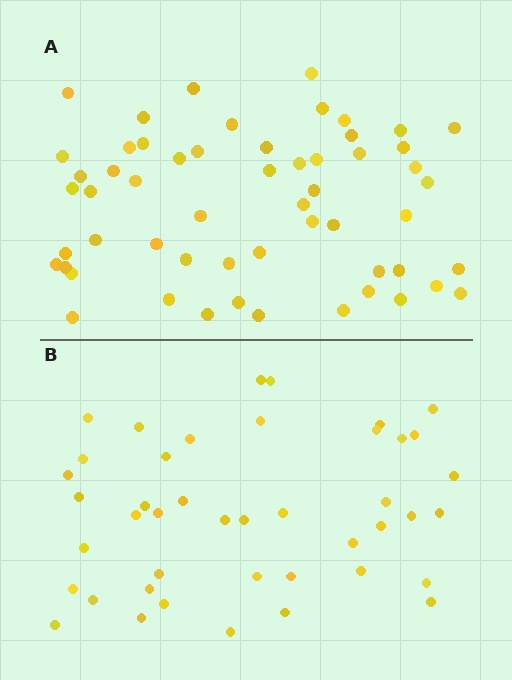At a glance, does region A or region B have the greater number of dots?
Region A (the top region) has more dots.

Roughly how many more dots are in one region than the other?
Region A has approximately 15 more dots than region B.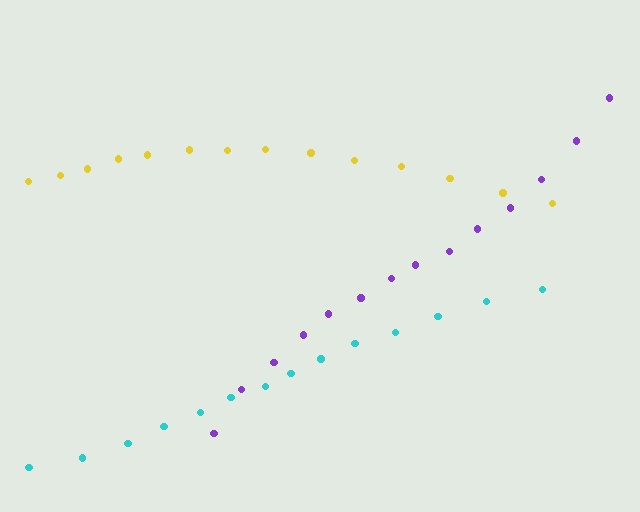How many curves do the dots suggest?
There are 3 distinct paths.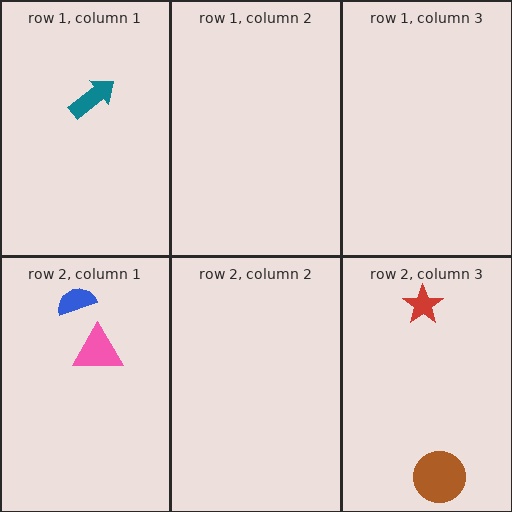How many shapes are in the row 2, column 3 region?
2.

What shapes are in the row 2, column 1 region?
The pink triangle, the blue semicircle.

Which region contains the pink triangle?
The row 2, column 1 region.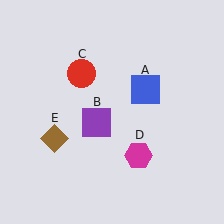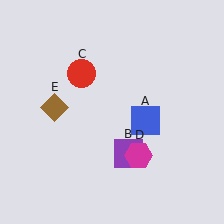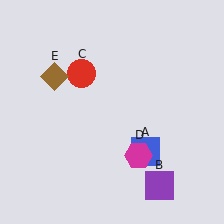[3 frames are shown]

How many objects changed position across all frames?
3 objects changed position: blue square (object A), purple square (object B), brown diamond (object E).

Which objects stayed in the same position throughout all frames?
Red circle (object C) and magenta hexagon (object D) remained stationary.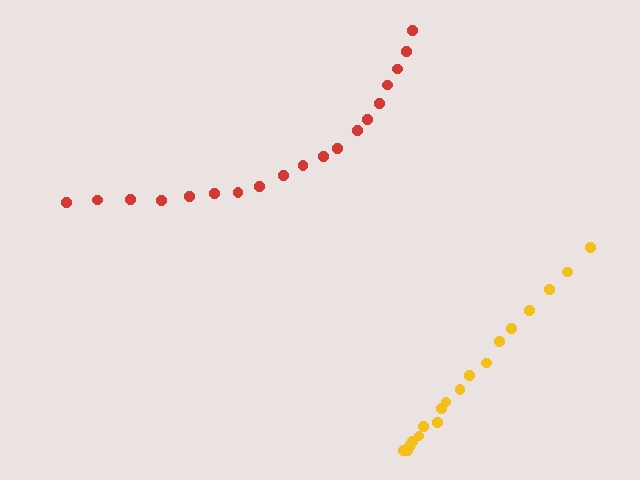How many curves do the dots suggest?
There are 2 distinct paths.